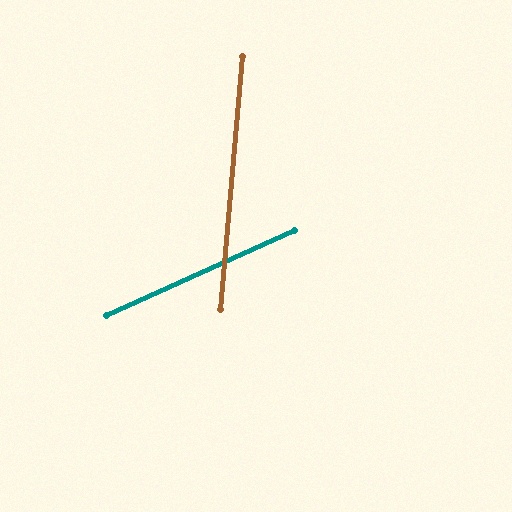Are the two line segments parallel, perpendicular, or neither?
Neither parallel nor perpendicular — they differ by about 61°.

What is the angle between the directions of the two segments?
Approximately 61 degrees.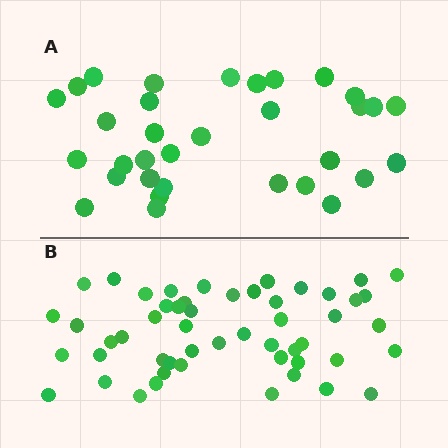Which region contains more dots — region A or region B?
Region B (the bottom region) has more dots.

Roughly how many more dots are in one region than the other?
Region B has approximately 20 more dots than region A.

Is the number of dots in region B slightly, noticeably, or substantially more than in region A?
Region B has substantially more. The ratio is roughly 1.6 to 1.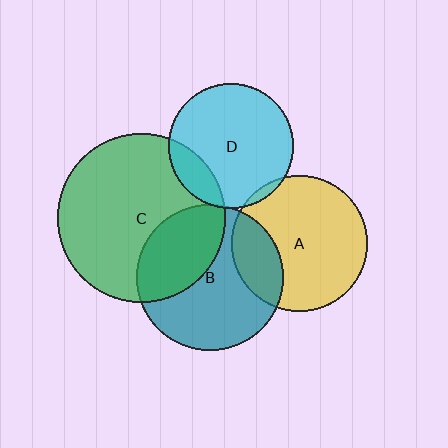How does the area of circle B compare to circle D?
Approximately 1.4 times.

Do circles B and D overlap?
Yes.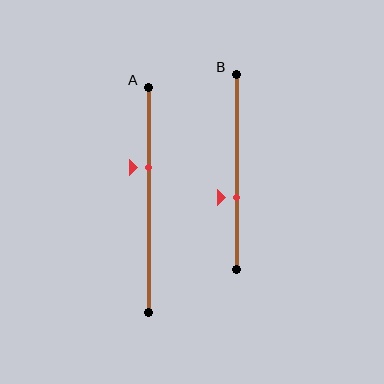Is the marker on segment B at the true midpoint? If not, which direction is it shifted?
No, the marker on segment B is shifted downward by about 13% of the segment length.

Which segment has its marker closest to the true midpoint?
Segment B has its marker closest to the true midpoint.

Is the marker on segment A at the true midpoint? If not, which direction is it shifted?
No, the marker on segment A is shifted upward by about 14% of the segment length.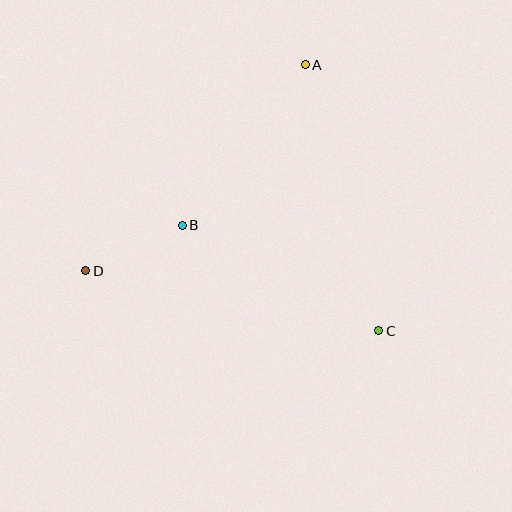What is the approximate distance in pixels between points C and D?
The distance between C and D is approximately 299 pixels.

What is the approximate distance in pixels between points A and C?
The distance between A and C is approximately 276 pixels.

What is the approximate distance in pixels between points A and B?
The distance between A and B is approximately 202 pixels.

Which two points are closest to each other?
Points B and D are closest to each other.